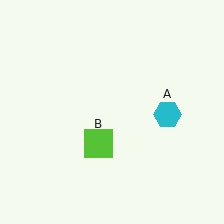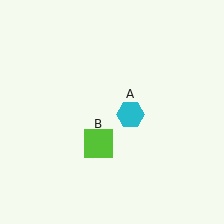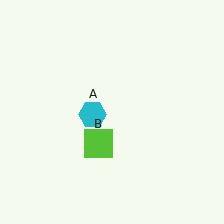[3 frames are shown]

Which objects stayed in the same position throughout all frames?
Lime square (object B) remained stationary.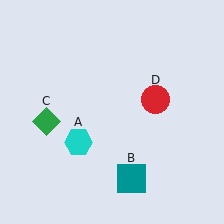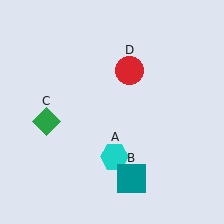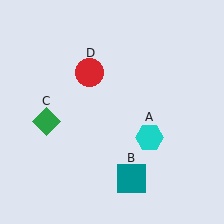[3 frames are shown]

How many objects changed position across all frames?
2 objects changed position: cyan hexagon (object A), red circle (object D).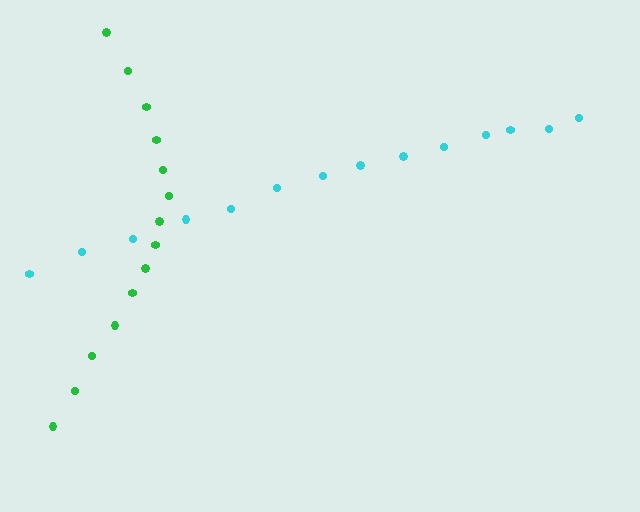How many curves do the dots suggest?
There are 2 distinct paths.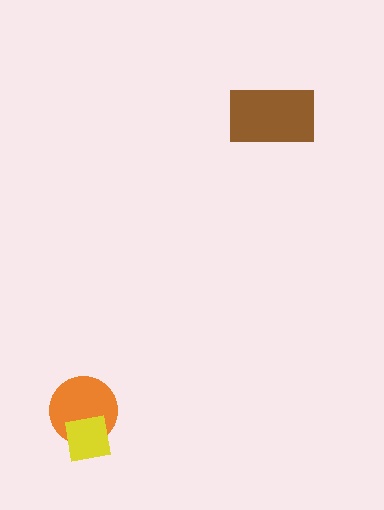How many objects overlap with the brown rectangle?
0 objects overlap with the brown rectangle.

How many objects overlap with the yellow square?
1 object overlaps with the yellow square.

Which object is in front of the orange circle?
The yellow square is in front of the orange circle.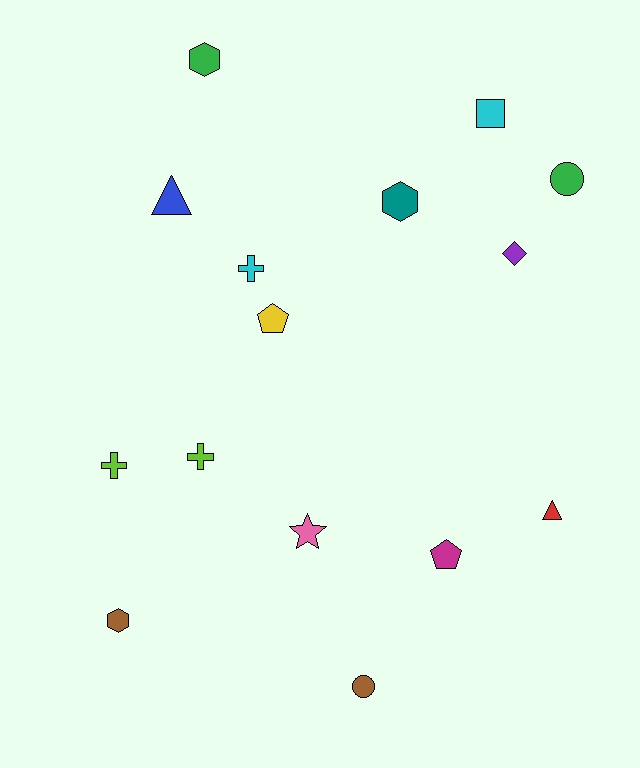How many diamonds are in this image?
There is 1 diamond.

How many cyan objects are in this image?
There are 2 cyan objects.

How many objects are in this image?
There are 15 objects.